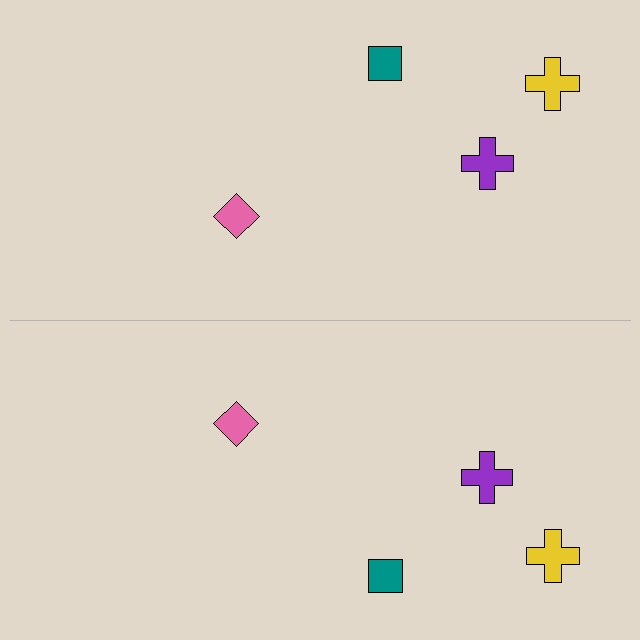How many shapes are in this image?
There are 8 shapes in this image.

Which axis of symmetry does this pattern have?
The pattern has a horizontal axis of symmetry running through the center of the image.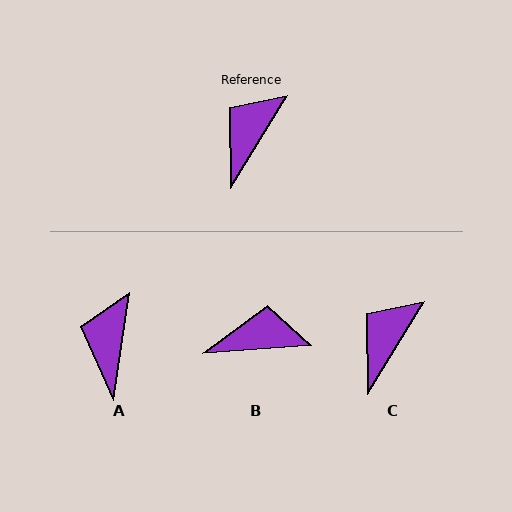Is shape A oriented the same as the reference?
No, it is off by about 23 degrees.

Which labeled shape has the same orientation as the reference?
C.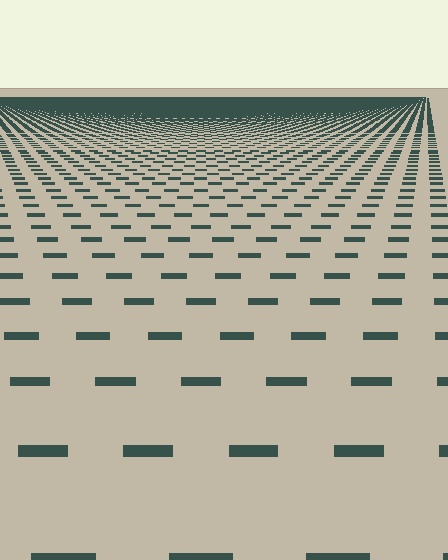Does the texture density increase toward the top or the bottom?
Density increases toward the top.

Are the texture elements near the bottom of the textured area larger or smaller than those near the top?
Larger. Near the bottom, elements are closer to the viewer and appear at a bigger on-screen size.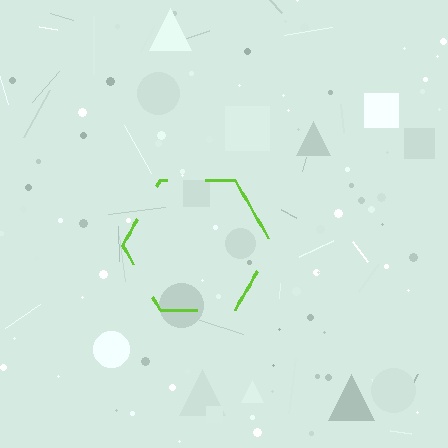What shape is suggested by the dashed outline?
The dashed outline suggests a hexagon.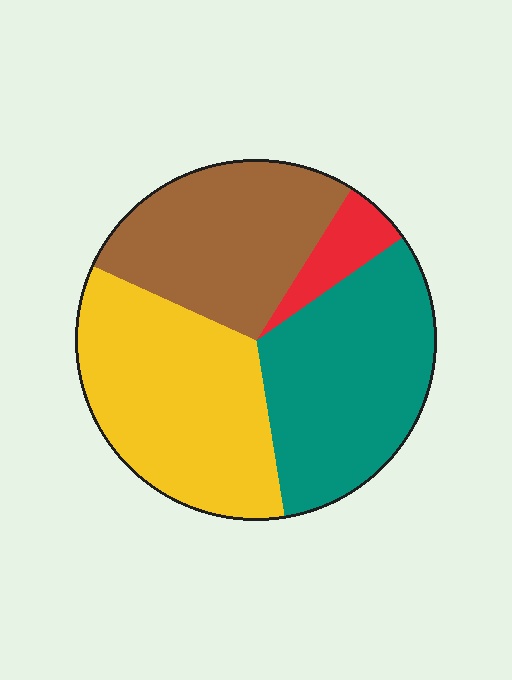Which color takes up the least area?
Red, at roughly 5%.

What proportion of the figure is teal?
Teal takes up about one third (1/3) of the figure.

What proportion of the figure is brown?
Brown takes up between a sixth and a third of the figure.